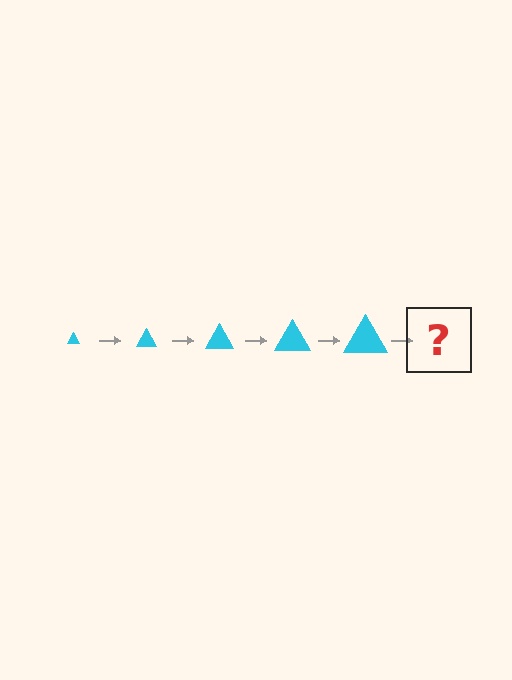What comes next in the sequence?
The next element should be a cyan triangle, larger than the previous one.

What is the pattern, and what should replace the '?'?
The pattern is that the triangle gets progressively larger each step. The '?' should be a cyan triangle, larger than the previous one.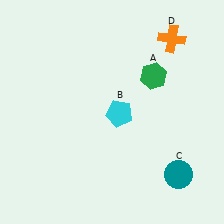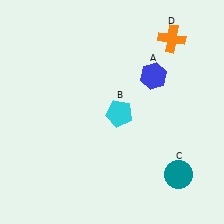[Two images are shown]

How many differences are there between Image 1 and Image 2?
There is 1 difference between the two images.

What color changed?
The hexagon (A) changed from green in Image 1 to blue in Image 2.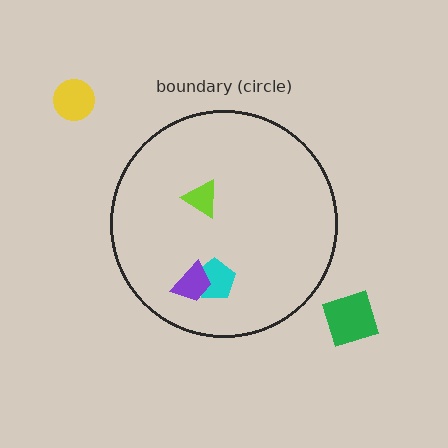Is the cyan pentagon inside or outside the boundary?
Inside.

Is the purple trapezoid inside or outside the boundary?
Inside.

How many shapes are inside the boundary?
3 inside, 2 outside.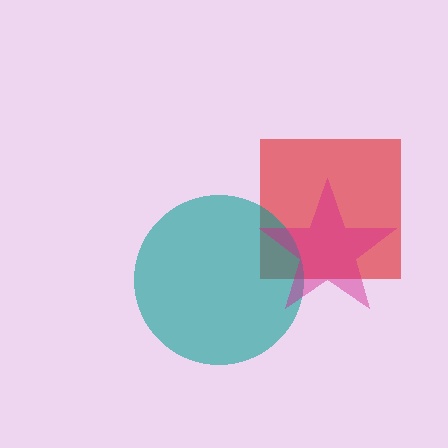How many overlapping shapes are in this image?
There are 3 overlapping shapes in the image.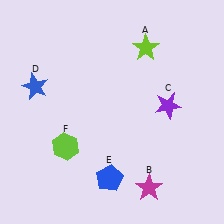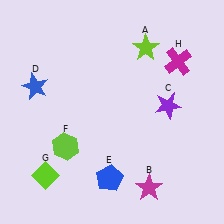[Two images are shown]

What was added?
A lime diamond (G), a magenta cross (H) were added in Image 2.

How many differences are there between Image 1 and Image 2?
There are 2 differences between the two images.